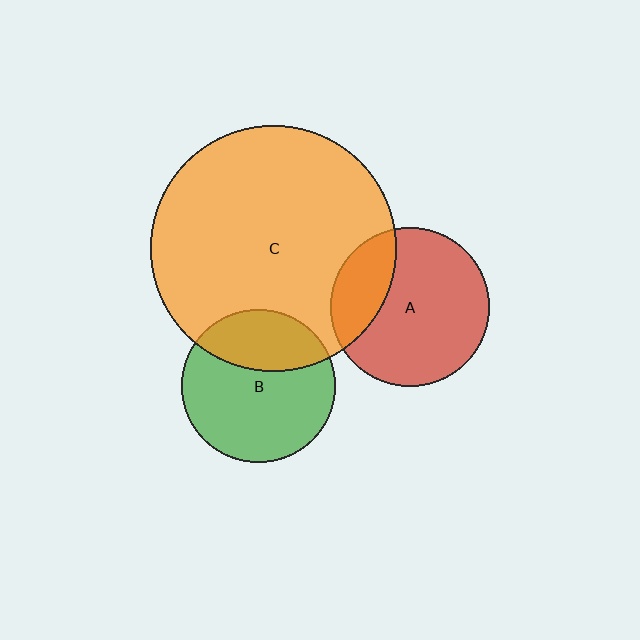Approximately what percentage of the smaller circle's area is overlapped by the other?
Approximately 30%.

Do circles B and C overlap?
Yes.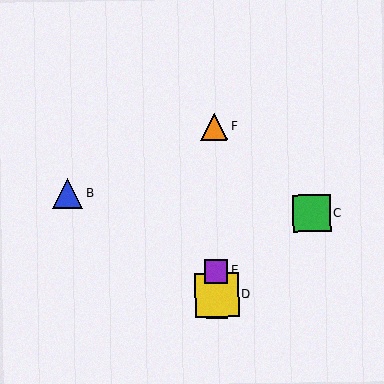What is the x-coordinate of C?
Object C is at x≈312.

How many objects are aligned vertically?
4 objects (A, D, E, F) are aligned vertically.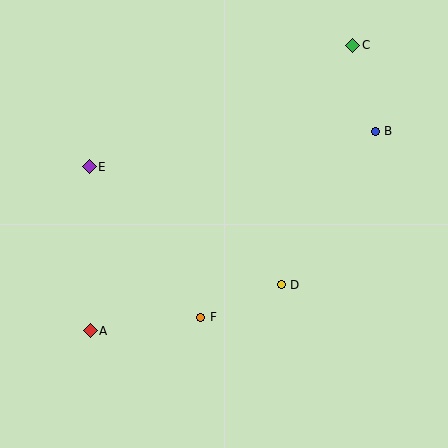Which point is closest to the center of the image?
Point D at (281, 285) is closest to the center.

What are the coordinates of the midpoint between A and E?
The midpoint between A and E is at (90, 249).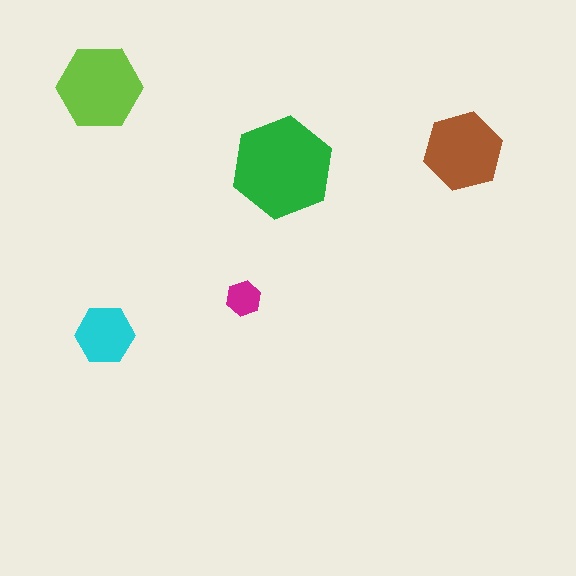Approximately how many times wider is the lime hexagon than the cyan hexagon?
About 1.5 times wider.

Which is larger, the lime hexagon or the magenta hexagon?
The lime one.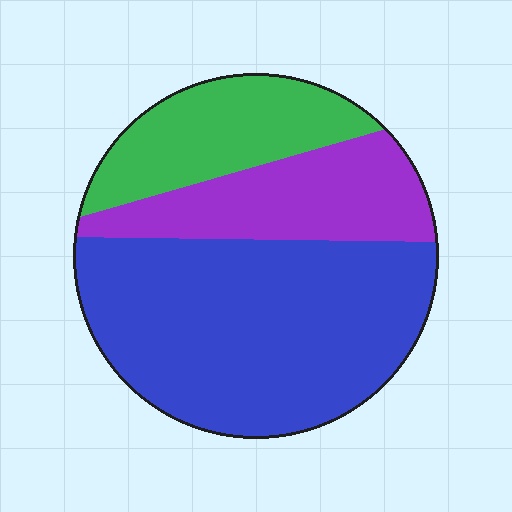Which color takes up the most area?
Blue, at roughly 55%.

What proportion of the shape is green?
Green takes up between a sixth and a third of the shape.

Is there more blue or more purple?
Blue.